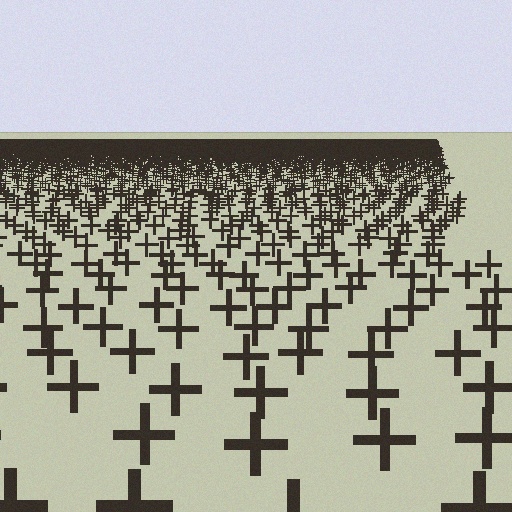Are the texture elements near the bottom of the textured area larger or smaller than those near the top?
Larger. Near the bottom, elements are closer to the viewer and appear at a bigger on-screen size.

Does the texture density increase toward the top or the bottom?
Density increases toward the top.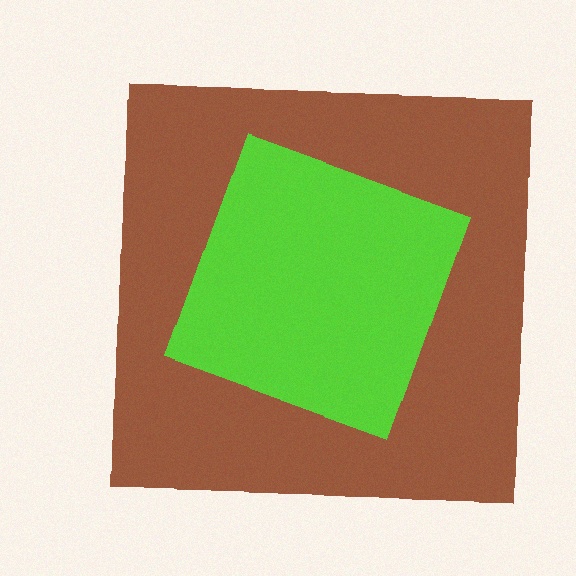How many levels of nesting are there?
2.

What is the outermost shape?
The brown square.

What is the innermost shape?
The lime diamond.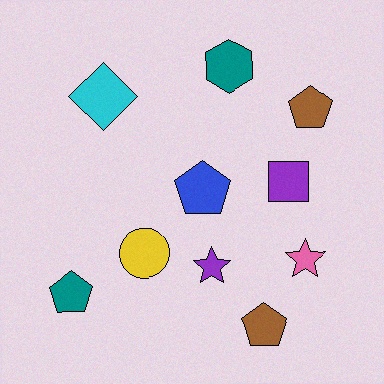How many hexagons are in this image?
There is 1 hexagon.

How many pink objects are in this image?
There is 1 pink object.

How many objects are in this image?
There are 10 objects.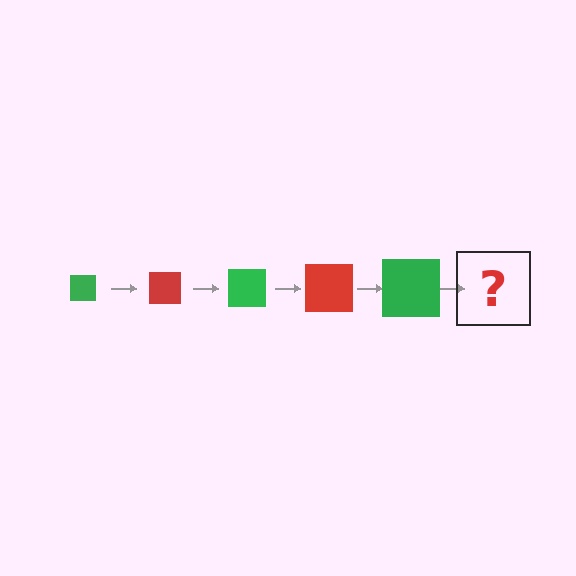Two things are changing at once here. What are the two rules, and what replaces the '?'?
The two rules are that the square grows larger each step and the color cycles through green and red. The '?' should be a red square, larger than the previous one.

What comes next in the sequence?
The next element should be a red square, larger than the previous one.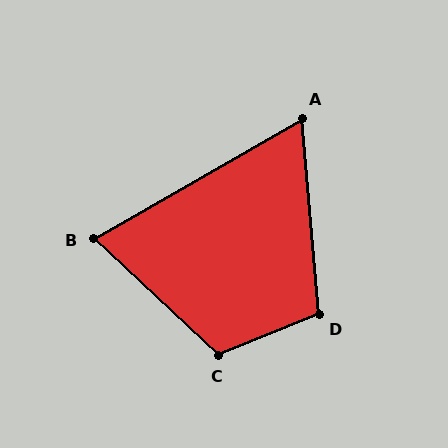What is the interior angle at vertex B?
Approximately 73 degrees (acute).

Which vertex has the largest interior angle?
C, at approximately 115 degrees.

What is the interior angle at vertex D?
Approximately 107 degrees (obtuse).